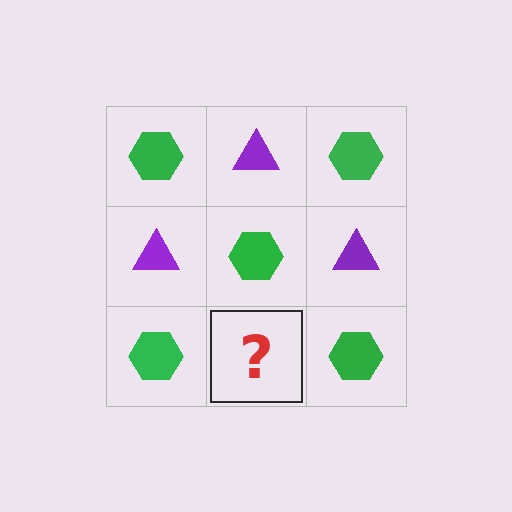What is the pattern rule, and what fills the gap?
The rule is that it alternates green hexagon and purple triangle in a checkerboard pattern. The gap should be filled with a purple triangle.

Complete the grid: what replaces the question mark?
The question mark should be replaced with a purple triangle.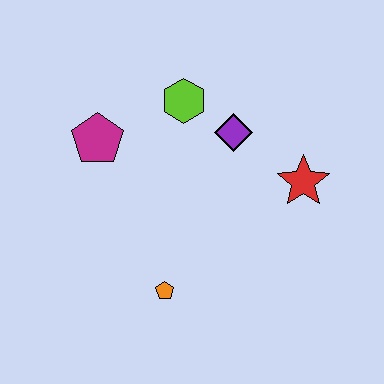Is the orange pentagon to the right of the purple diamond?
No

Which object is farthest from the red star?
The magenta pentagon is farthest from the red star.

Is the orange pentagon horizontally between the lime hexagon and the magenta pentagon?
Yes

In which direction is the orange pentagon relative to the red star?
The orange pentagon is to the left of the red star.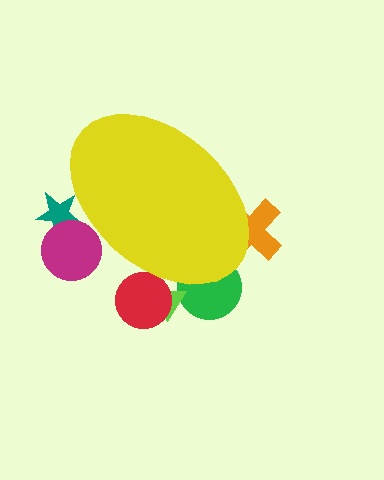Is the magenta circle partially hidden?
Yes, the magenta circle is partially hidden behind the yellow ellipse.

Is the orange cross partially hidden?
Yes, the orange cross is partially hidden behind the yellow ellipse.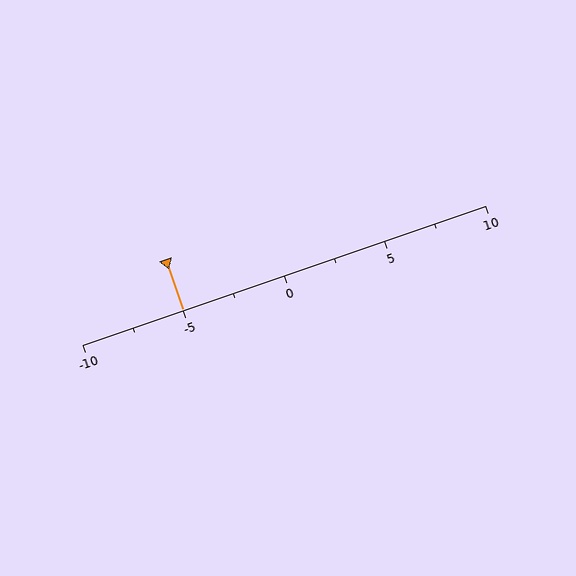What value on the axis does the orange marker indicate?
The marker indicates approximately -5.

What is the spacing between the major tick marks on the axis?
The major ticks are spaced 5 apart.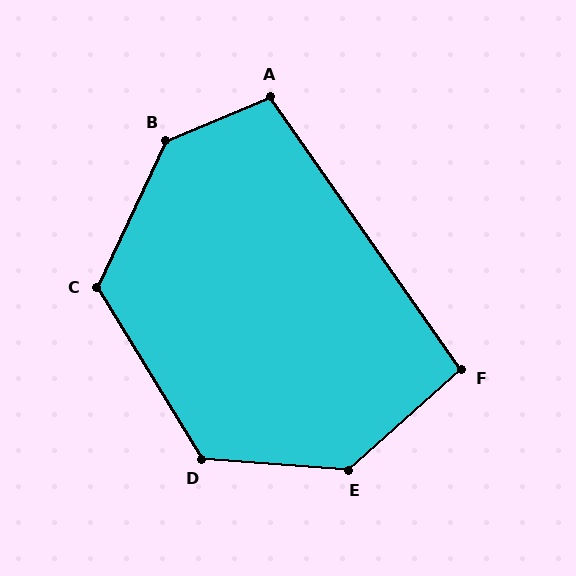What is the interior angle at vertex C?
Approximately 123 degrees (obtuse).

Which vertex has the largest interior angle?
B, at approximately 138 degrees.